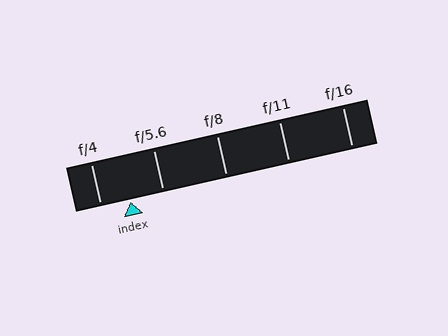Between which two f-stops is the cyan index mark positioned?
The index mark is between f/4 and f/5.6.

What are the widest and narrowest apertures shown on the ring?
The widest aperture shown is f/4 and the narrowest is f/16.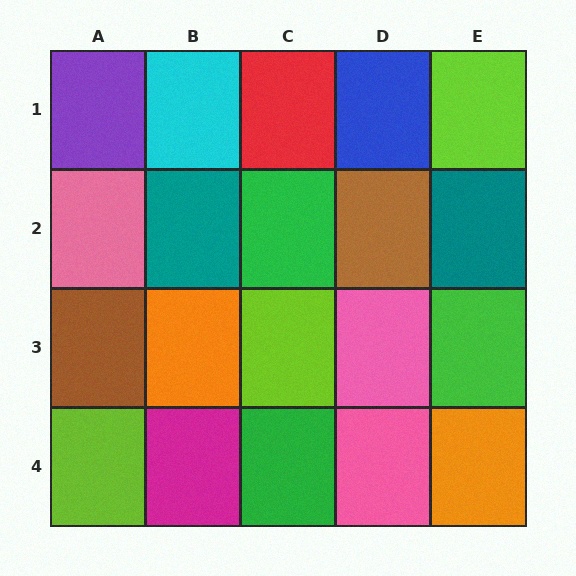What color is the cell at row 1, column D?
Blue.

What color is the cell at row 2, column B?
Teal.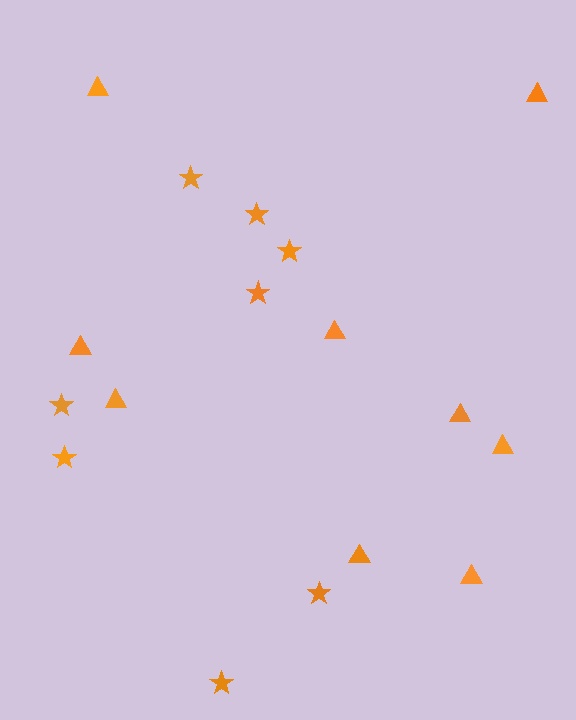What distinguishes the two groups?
There are 2 groups: one group of triangles (9) and one group of stars (8).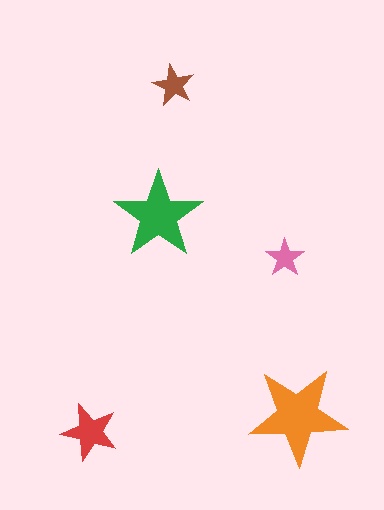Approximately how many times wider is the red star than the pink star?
About 1.5 times wider.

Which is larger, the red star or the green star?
The green one.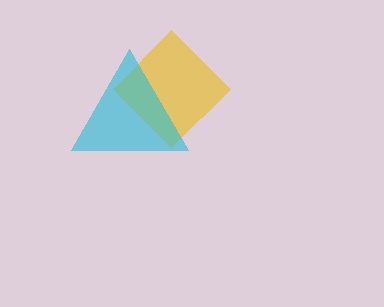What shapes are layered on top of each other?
The layered shapes are: a yellow diamond, a cyan triangle.